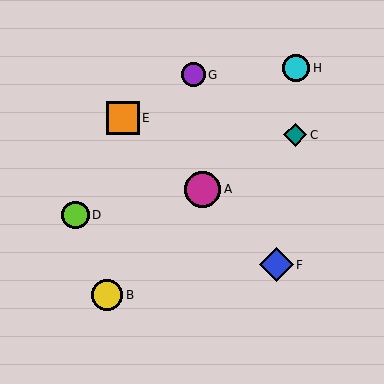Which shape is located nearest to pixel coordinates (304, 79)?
The cyan circle (labeled H) at (296, 68) is nearest to that location.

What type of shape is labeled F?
Shape F is a blue diamond.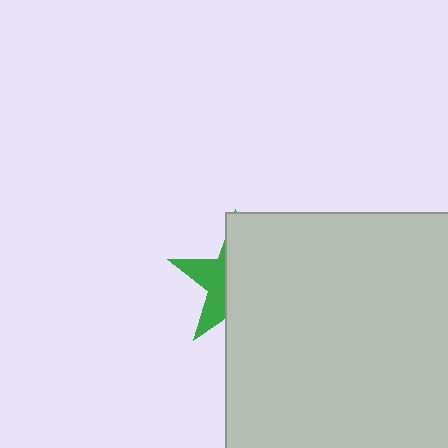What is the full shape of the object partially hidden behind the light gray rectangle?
The partially hidden object is a green star.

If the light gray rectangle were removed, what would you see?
You would see the complete green star.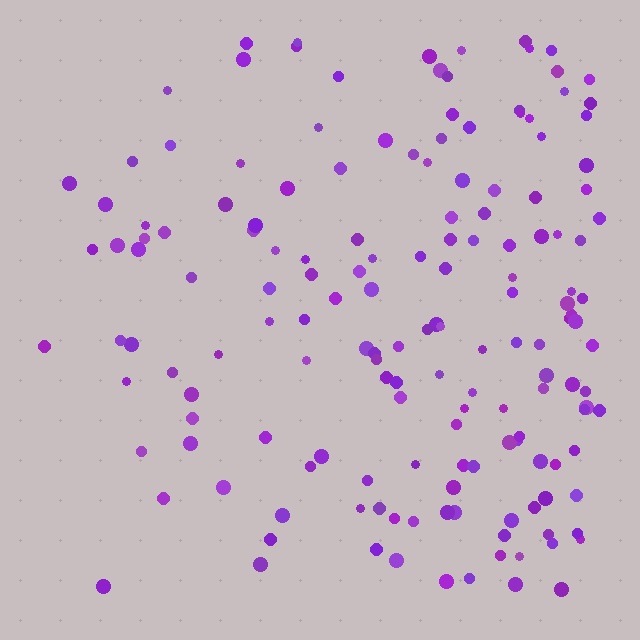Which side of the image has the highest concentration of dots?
The right.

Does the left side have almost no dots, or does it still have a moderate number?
Still a moderate number, just noticeably fewer than the right.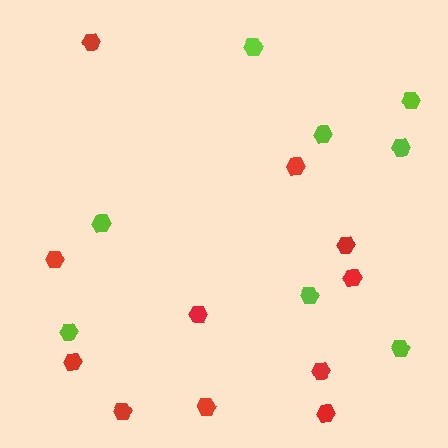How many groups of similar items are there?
There are 2 groups: one group of red hexagons (11) and one group of lime hexagons (8).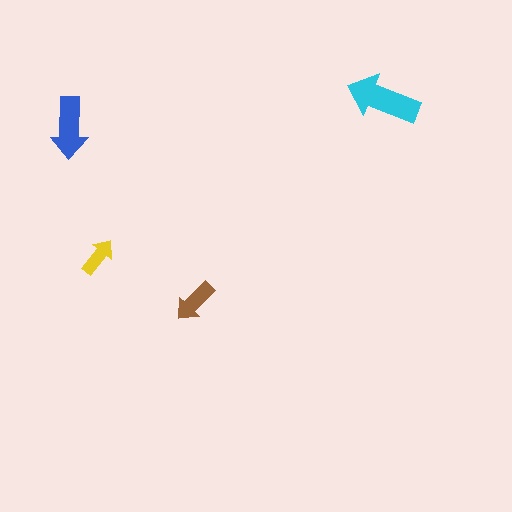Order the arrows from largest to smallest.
the cyan one, the blue one, the brown one, the yellow one.